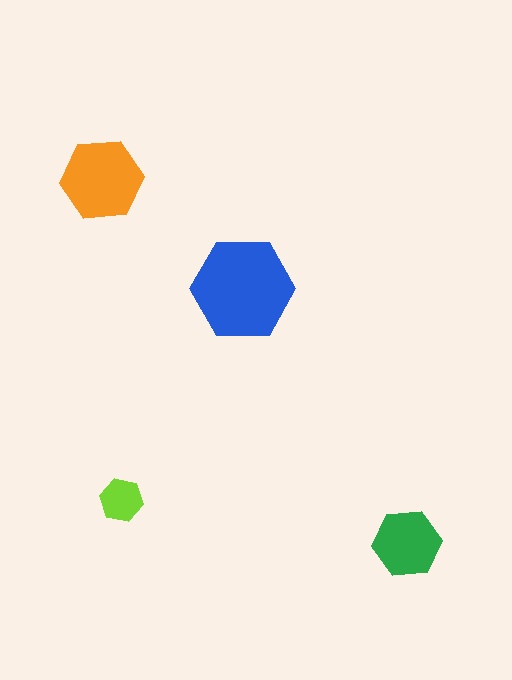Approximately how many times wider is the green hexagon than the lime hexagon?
About 1.5 times wider.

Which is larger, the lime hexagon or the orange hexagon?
The orange one.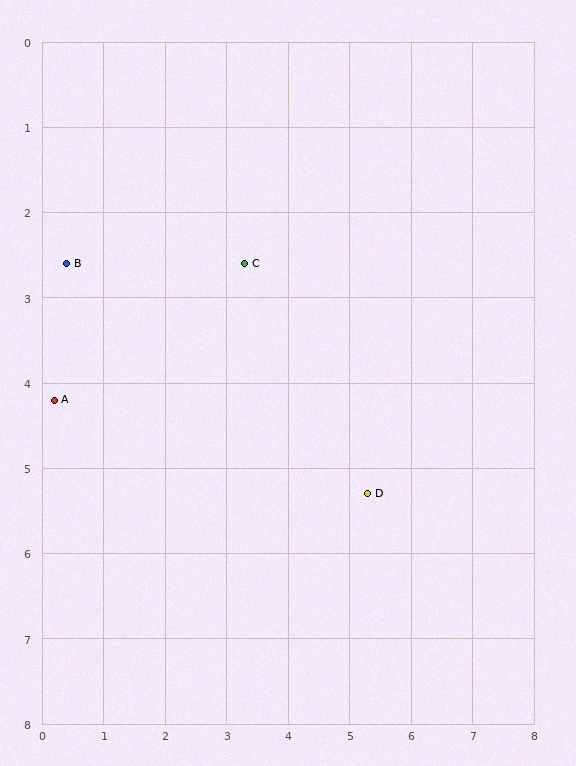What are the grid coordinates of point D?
Point D is at approximately (5.3, 5.3).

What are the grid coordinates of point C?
Point C is at approximately (3.3, 2.6).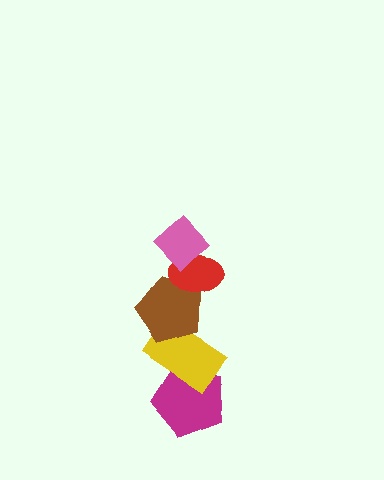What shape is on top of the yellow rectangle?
The brown pentagon is on top of the yellow rectangle.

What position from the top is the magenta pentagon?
The magenta pentagon is 5th from the top.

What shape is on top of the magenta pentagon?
The yellow rectangle is on top of the magenta pentagon.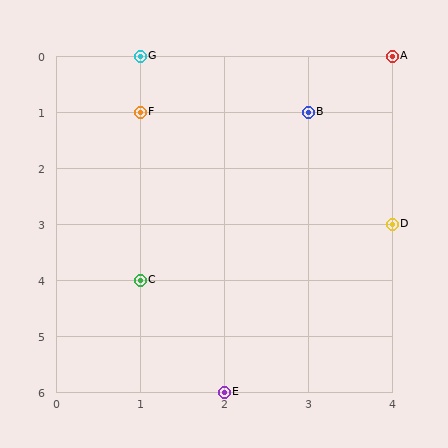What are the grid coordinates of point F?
Point F is at grid coordinates (1, 1).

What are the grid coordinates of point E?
Point E is at grid coordinates (2, 6).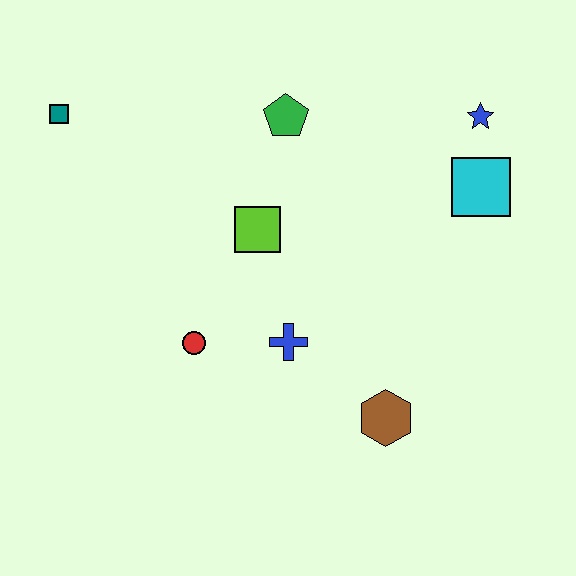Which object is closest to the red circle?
The blue cross is closest to the red circle.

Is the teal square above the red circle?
Yes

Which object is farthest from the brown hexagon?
The teal square is farthest from the brown hexagon.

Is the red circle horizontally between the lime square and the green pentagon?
No